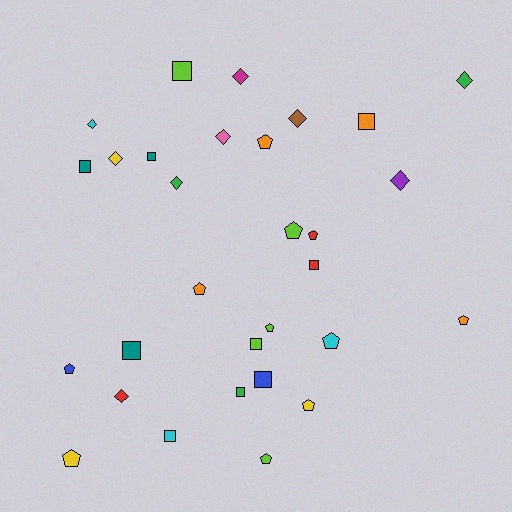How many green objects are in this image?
There are 3 green objects.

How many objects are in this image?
There are 30 objects.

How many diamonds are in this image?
There are 9 diamonds.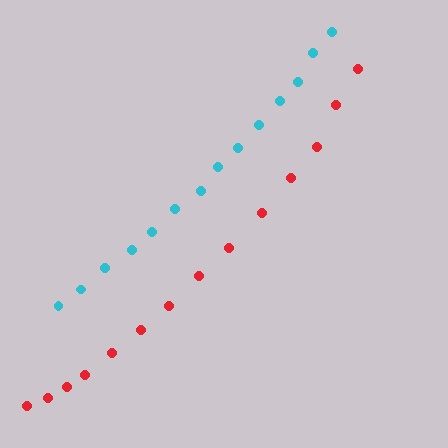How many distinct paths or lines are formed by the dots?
There are 2 distinct paths.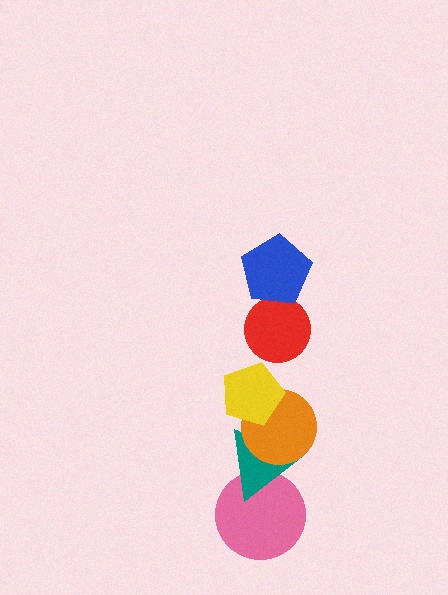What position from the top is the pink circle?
The pink circle is 6th from the top.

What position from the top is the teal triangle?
The teal triangle is 5th from the top.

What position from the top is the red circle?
The red circle is 2nd from the top.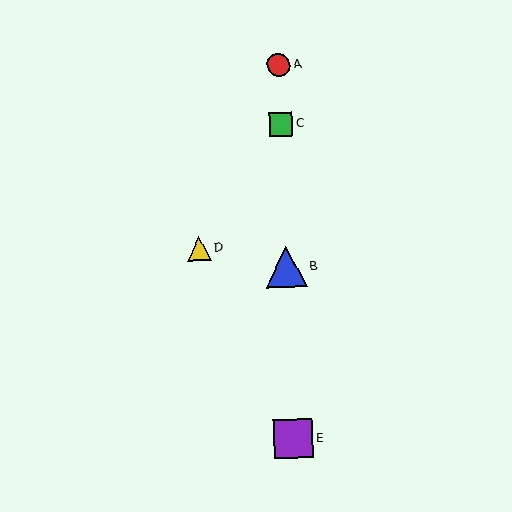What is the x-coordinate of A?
Object A is at x≈278.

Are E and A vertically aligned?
Yes, both are at x≈293.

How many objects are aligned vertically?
4 objects (A, B, C, E) are aligned vertically.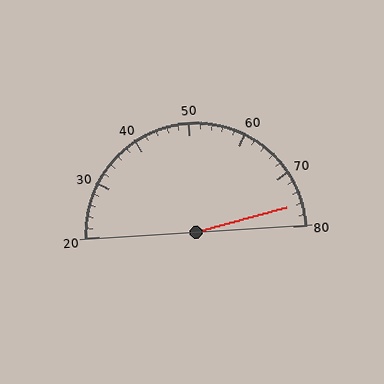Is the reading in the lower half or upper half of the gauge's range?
The reading is in the upper half of the range (20 to 80).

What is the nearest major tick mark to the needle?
The nearest major tick mark is 80.